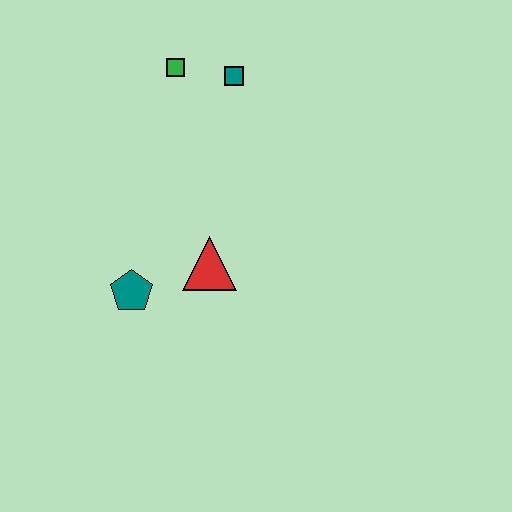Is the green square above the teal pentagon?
Yes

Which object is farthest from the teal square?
The teal pentagon is farthest from the teal square.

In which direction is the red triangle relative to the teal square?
The red triangle is below the teal square.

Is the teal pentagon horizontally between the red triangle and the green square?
No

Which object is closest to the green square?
The teal square is closest to the green square.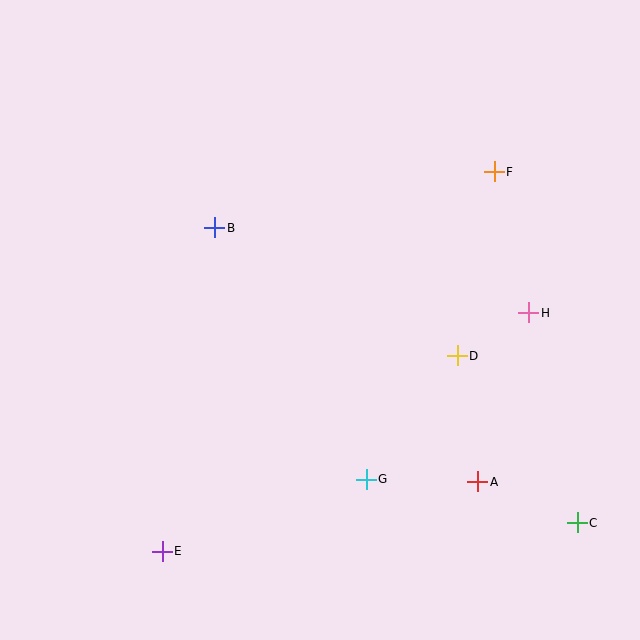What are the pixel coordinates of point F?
Point F is at (494, 172).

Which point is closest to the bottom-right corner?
Point C is closest to the bottom-right corner.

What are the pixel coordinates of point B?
Point B is at (215, 228).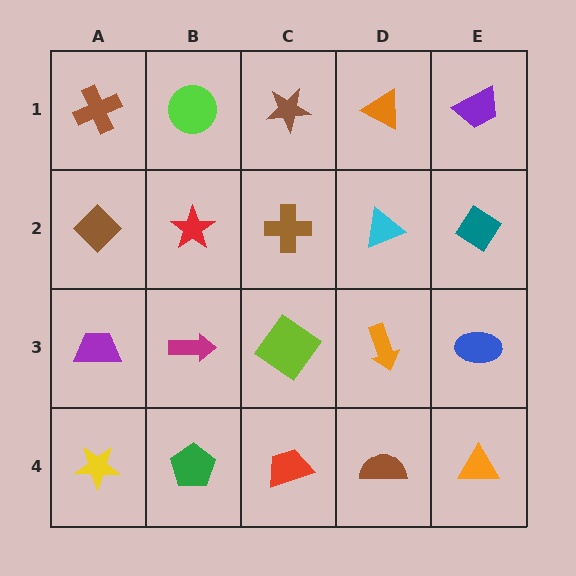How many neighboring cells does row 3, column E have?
3.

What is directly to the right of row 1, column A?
A lime circle.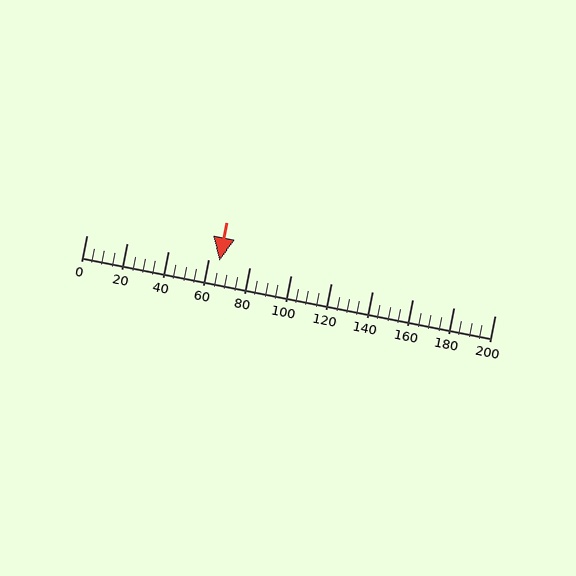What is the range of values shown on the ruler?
The ruler shows values from 0 to 200.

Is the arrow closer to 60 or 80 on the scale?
The arrow is closer to 60.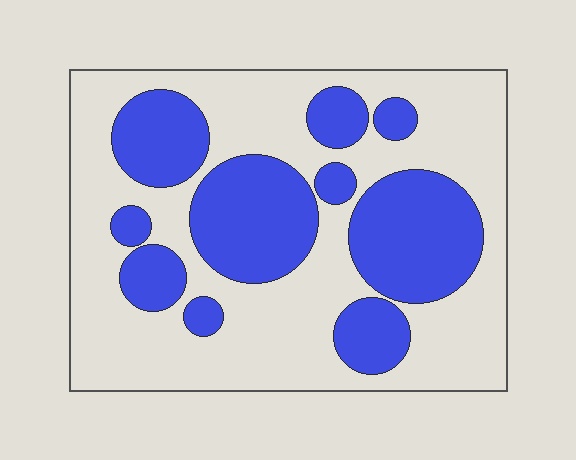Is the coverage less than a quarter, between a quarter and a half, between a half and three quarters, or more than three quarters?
Between a quarter and a half.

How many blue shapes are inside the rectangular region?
10.